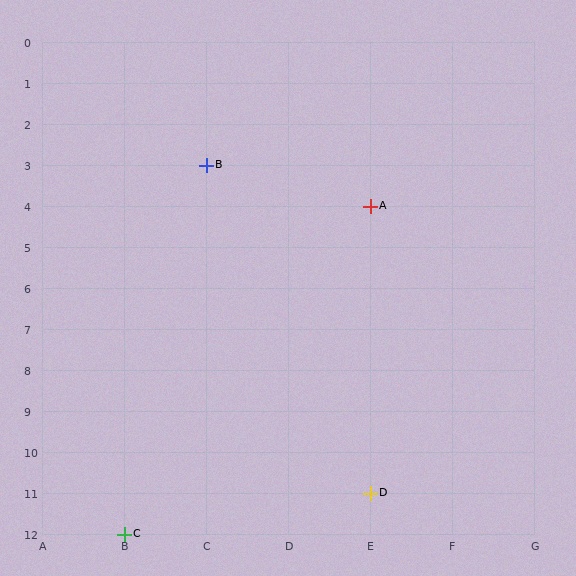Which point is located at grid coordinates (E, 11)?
Point D is at (E, 11).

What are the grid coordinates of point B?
Point B is at grid coordinates (C, 3).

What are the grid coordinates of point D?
Point D is at grid coordinates (E, 11).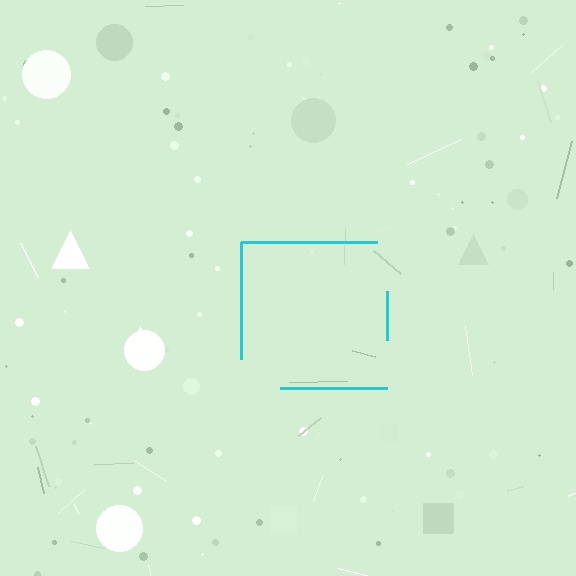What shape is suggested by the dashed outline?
The dashed outline suggests a square.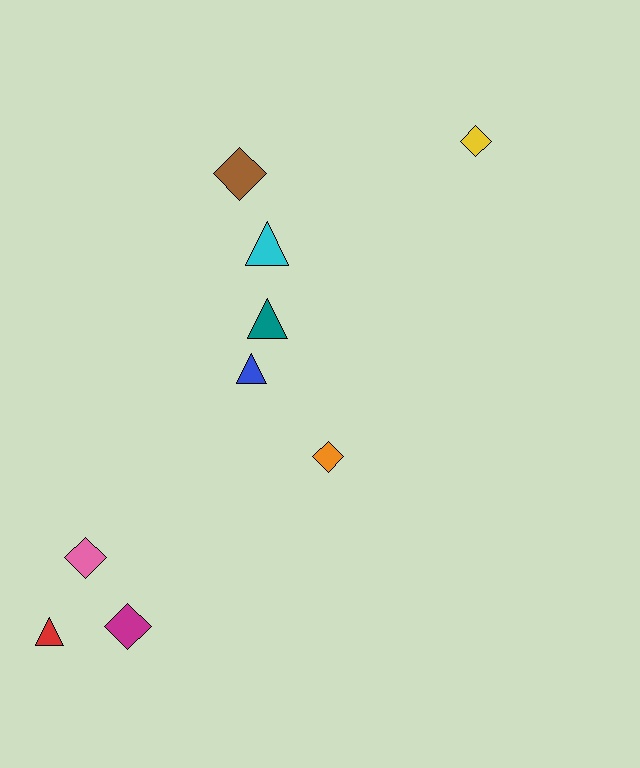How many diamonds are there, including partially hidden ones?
There are 5 diamonds.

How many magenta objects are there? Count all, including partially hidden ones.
There is 1 magenta object.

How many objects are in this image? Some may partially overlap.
There are 9 objects.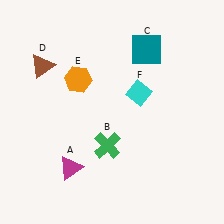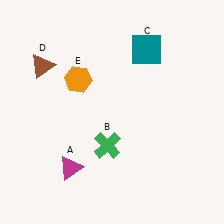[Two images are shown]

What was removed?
The cyan diamond (F) was removed in Image 2.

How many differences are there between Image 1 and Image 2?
There is 1 difference between the two images.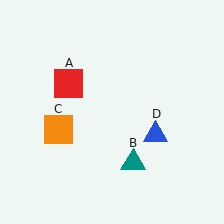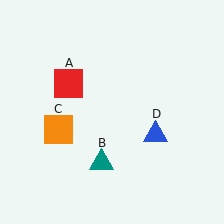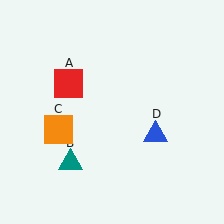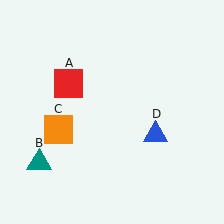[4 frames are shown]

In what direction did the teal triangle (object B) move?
The teal triangle (object B) moved left.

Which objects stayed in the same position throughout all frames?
Red square (object A) and orange square (object C) and blue triangle (object D) remained stationary.